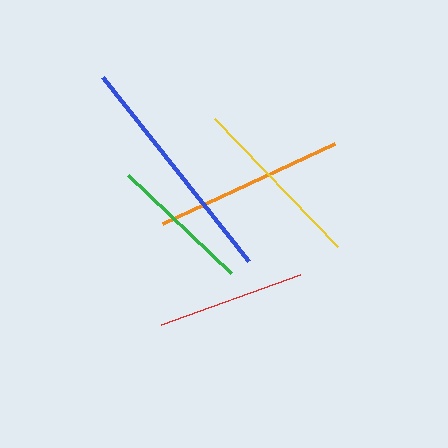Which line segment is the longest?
The blue line is the longest at approximately 235 pixels.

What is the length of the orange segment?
The orange segment is approximately 190 pixels long.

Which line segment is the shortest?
The green line is the shortest at approximately 142 pixels.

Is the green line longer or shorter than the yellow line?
The yellow line is longer than the green line.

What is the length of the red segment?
The red segment is approximately 148 pixels long.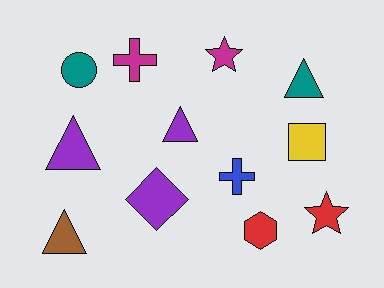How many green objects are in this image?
There are no green objects.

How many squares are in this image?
There is 1 square.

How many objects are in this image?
There are 12 objects.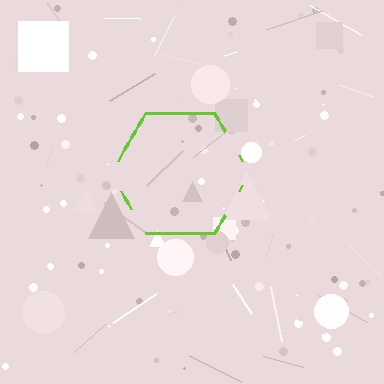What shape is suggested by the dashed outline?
The dashed outline suggests a hexagon.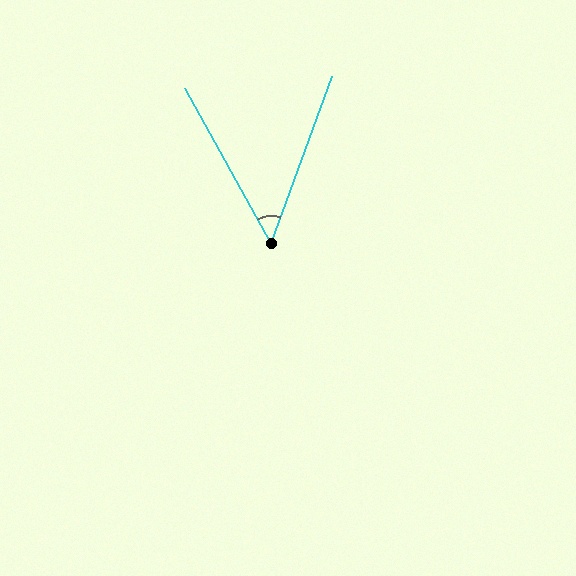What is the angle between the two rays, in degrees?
Approximately 49 degrees.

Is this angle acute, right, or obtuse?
It is acute.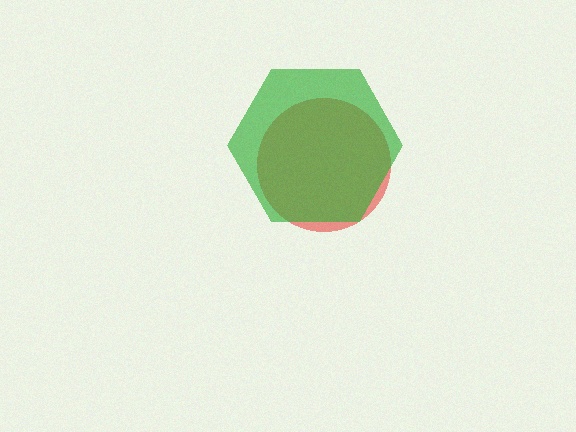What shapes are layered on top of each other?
The layered shapes are: a red circle, a green hexagon.